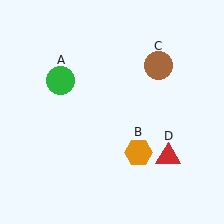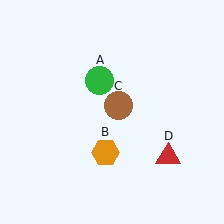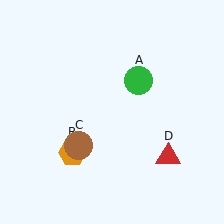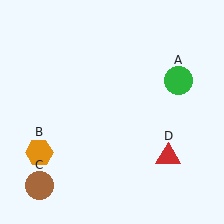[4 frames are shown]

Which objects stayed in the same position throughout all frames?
Red triangle (object D) remained stationary.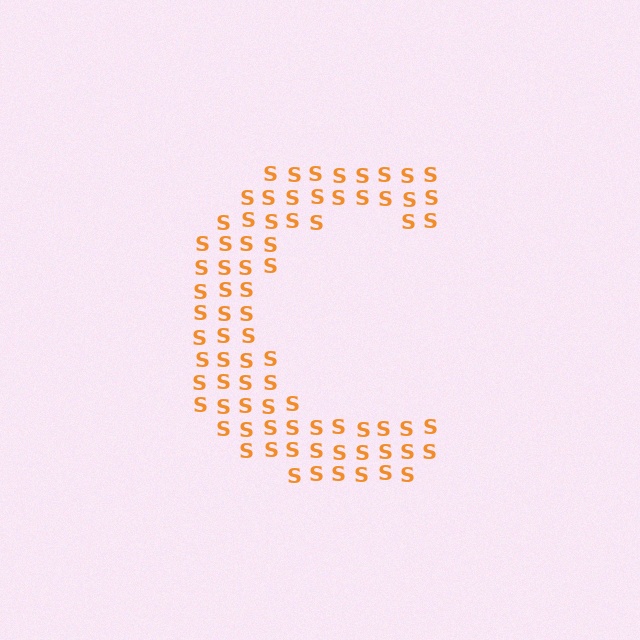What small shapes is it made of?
It is made of small letter S's.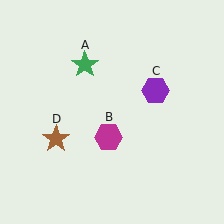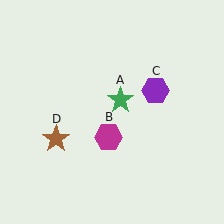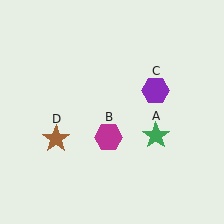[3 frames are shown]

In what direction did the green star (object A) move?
The green star (object A) moved down and to the right.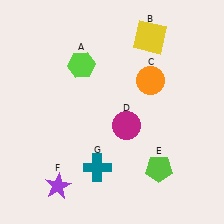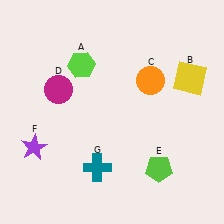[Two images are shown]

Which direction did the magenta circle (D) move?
The magenta circle (D) moved left.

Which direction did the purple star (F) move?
The purple star (F) moved up.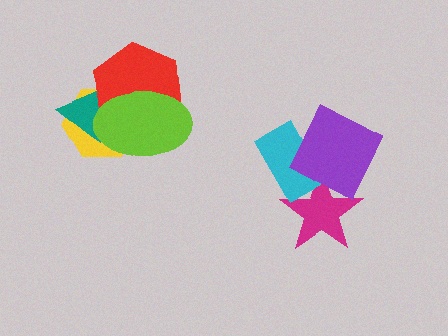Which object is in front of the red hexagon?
The lime ellipse is in front of the red hexagon.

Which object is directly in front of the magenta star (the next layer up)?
The cyan rectangle is directly in front of the magenta star.